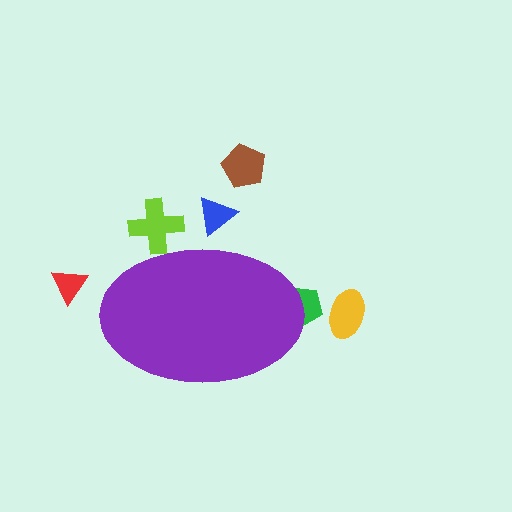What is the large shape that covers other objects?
A purple ellipse.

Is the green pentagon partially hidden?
Yes, the green pentagon is partially hidden behind the purple ellipse.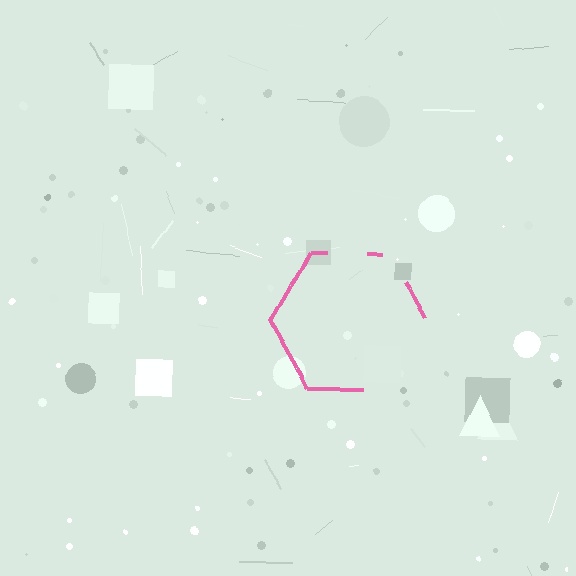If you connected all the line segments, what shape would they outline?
They would outline a hexagon.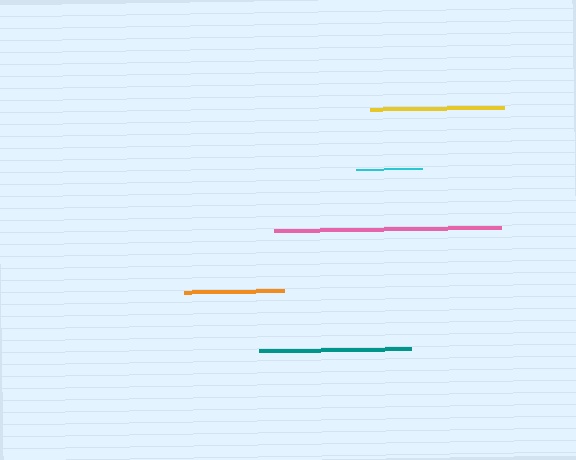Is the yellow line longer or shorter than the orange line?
The yellow line is longer than the orange line.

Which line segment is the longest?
The pink line is the longest at approximately 227 pixels.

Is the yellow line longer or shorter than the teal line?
The teal line is longer than the yellow line.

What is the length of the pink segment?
The pink segment is approximately 227 pixels long.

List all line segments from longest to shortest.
From longest to shortest: pink, teal, yellow, orange, cyan.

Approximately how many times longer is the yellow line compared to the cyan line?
The yellow line is approximately 2.1 times the length of the cyan line.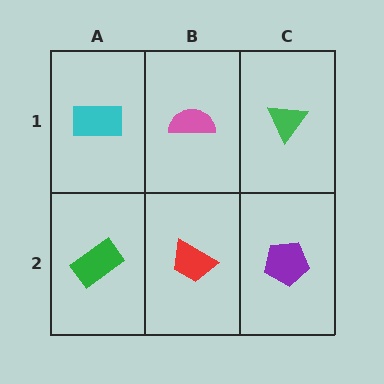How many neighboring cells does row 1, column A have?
2.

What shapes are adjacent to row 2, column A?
A cyan rectangle (row 1, column A), a red trapezoid (row 2, column B).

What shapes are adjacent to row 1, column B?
A red trapezoid (row 2, column B), a cyan rectangle (row 1, column A), a green triangle (row 1, column C).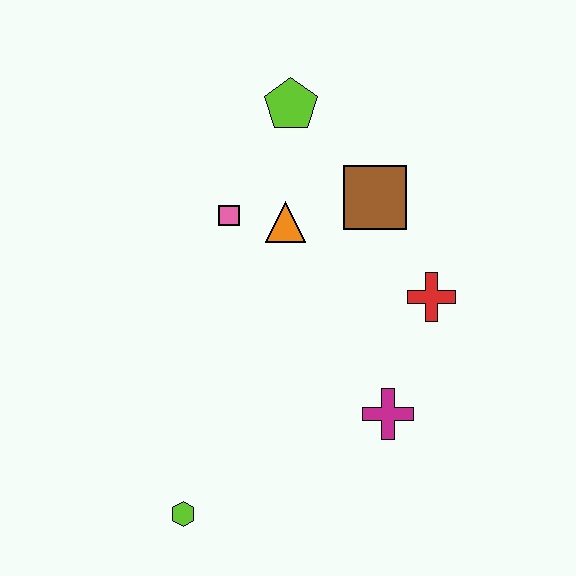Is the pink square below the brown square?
Yes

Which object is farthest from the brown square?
The lime hexagon is farthest from the brown square.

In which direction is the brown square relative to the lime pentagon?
The brown square is below the lime pentagon.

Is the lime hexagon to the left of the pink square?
Yes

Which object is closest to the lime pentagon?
The orange triangle is closest to the lime pentagon.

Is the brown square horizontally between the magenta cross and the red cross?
No